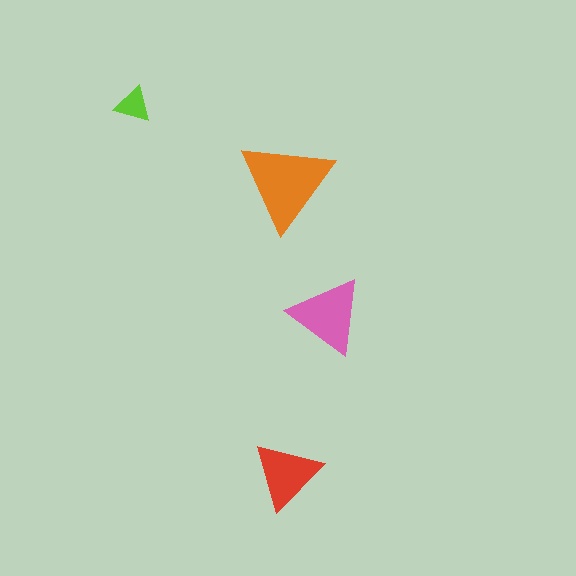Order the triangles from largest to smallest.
the orange one, the pink one, the red one, the lime one.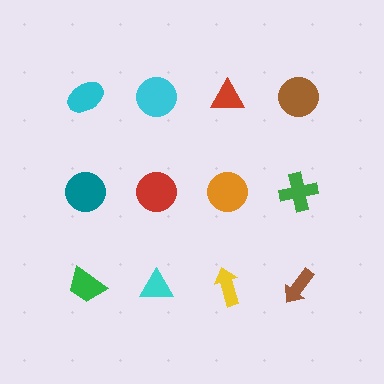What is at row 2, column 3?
An orange circle.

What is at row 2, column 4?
A green cross.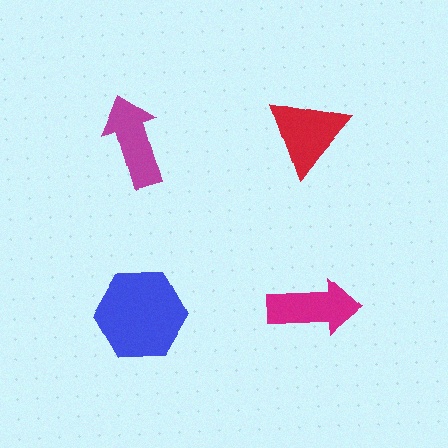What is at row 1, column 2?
A red triangle.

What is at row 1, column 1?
A magenta arrow.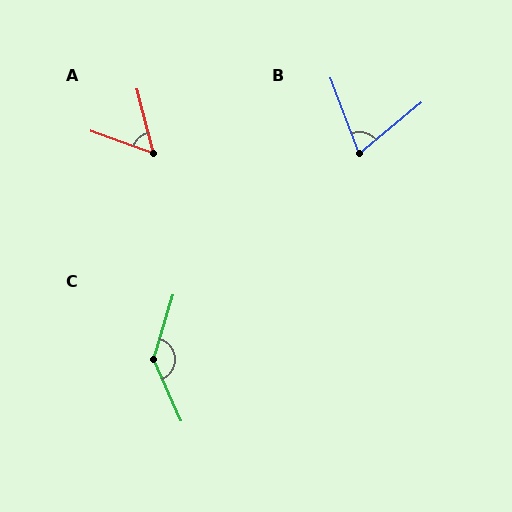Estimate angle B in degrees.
Approximately 72 degrees.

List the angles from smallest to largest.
A (56°), B (72°), C (139°).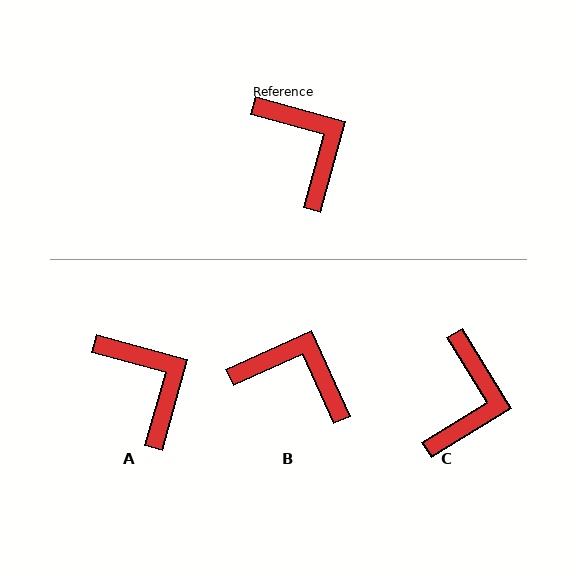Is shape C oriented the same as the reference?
No, it is off by about 43 degrees.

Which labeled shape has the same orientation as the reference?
A.